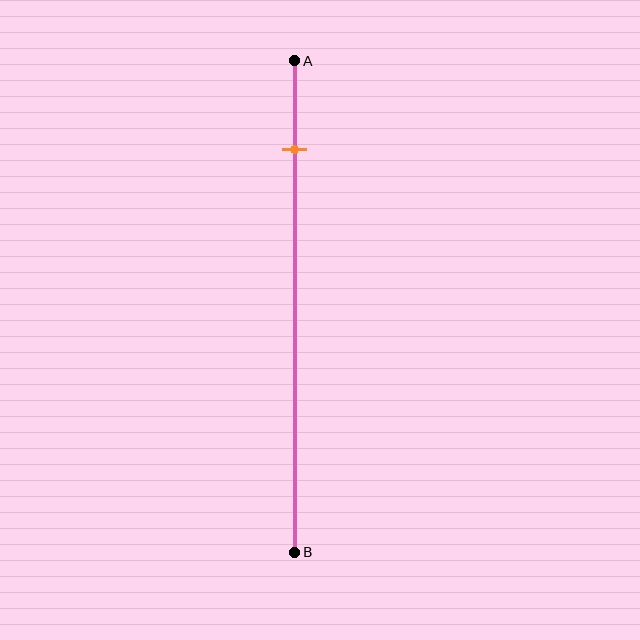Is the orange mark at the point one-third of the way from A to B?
No, the mark is at about 20% from A, not at the 33% one-third point.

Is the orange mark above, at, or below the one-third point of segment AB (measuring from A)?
The orange mark is above the one-third point of segment AB.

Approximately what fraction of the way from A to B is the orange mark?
The orange mark is approximately 20% of the way from A to B.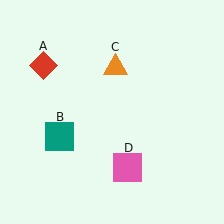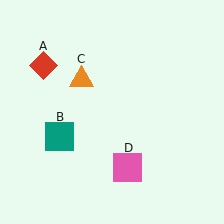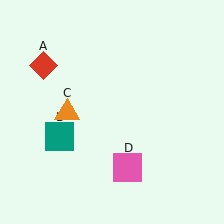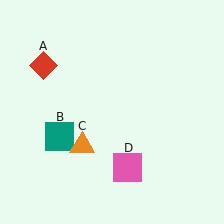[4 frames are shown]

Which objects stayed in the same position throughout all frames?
Red diamond (object A) and teal square (object B) and pink square (object D) remained stationary.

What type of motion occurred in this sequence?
The orange triangle (object C) rotated counterclockwise around the center of the scene.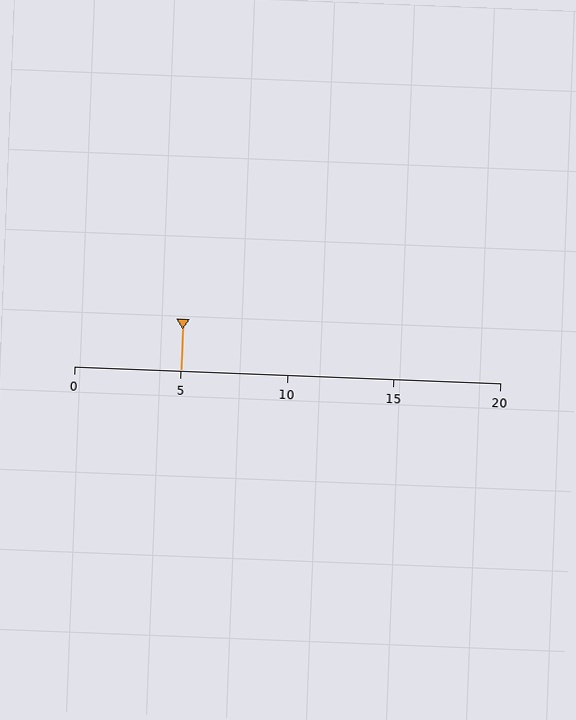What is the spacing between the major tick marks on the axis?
The major ticks are spaced 5 apart.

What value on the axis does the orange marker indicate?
The marker indicates approximately 5.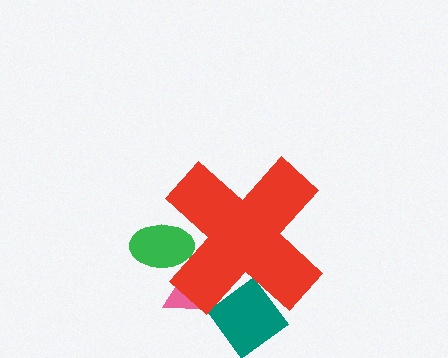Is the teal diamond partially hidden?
Yes, the teal diamond is partially hidden behind the red cross.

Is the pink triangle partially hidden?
Yes, the pink triangle is partially hidden behind the red cross.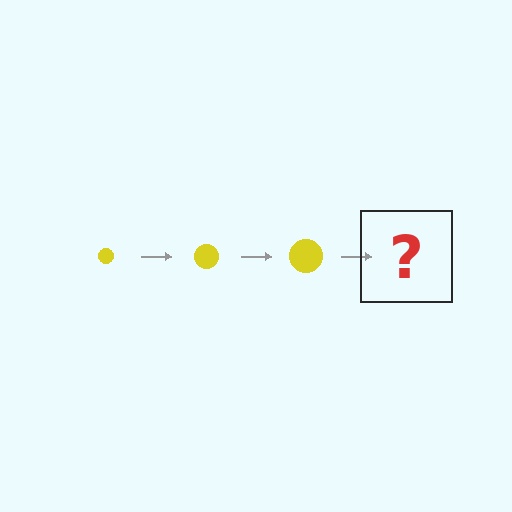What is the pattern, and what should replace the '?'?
The pattern is that the circle gets progressively larger each step. The '?' should be a yellow circle, larger than the previous one.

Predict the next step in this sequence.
The next step is a yellow circle, larger than the previous one.